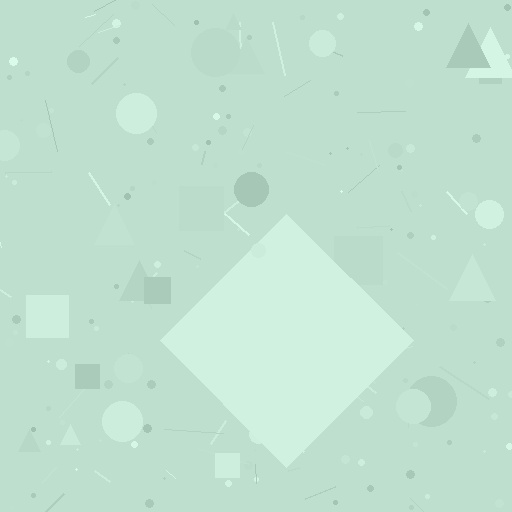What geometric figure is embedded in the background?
A diamond is embedded in the background.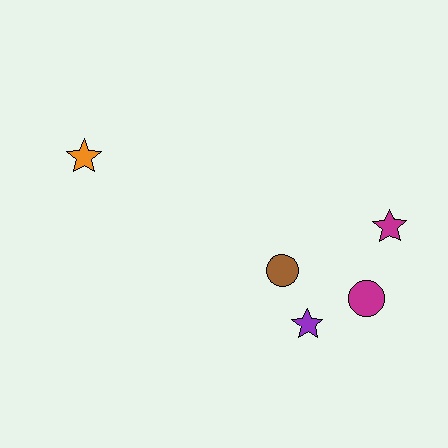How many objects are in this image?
There are 5 objects.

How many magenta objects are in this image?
There are 2 magenta objects.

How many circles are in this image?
There are 2 circles.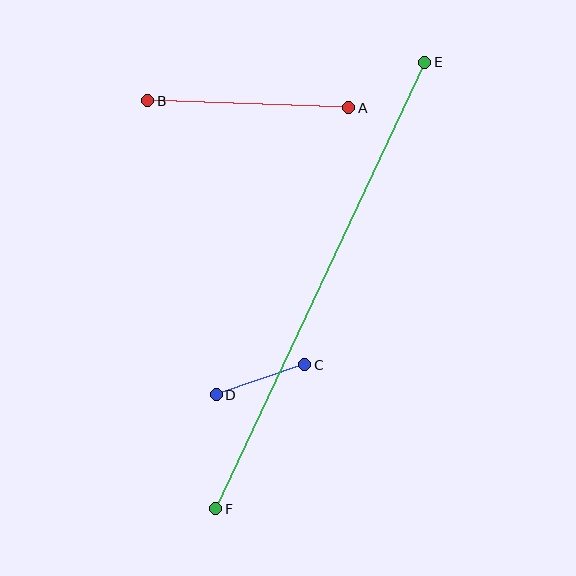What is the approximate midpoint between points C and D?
The midpoint is at approximately (261, 380) pixels.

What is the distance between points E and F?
The distance is approximately 493 pixels.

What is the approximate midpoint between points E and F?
The midpoint is at approximately (320, 286) pixels.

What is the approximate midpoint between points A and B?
The midpoint is at approximately (248, 104) pixels.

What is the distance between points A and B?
The distance is approximately 201 pixels.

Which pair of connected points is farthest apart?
Points E and F are farthest apart.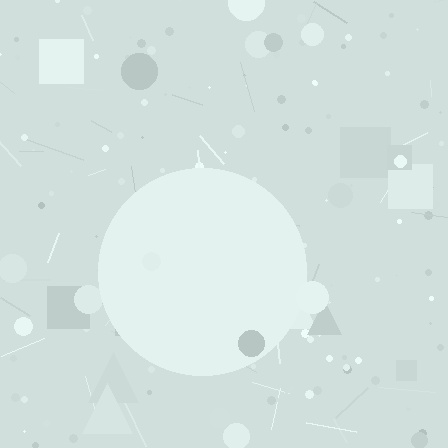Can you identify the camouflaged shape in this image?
The camouflaged shape is a circle.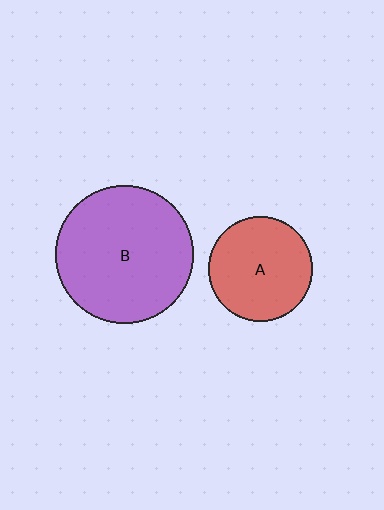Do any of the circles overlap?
No, none of the circles overlap.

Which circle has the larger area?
Circle B (purple).